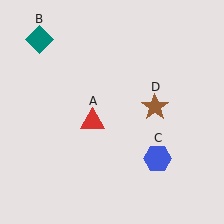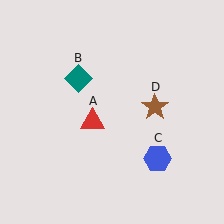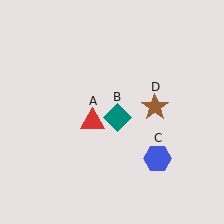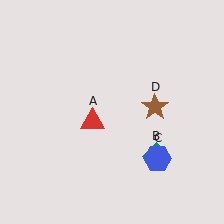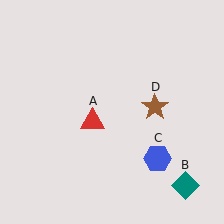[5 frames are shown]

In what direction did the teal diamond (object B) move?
The teal diamond (object B) moved down and to the right.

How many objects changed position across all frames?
1 object changed position: teal diamond (object B).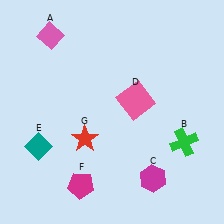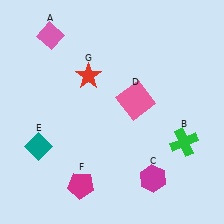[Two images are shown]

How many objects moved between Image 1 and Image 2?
1 object moved between the two images.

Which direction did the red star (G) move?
The red star (G) moved up.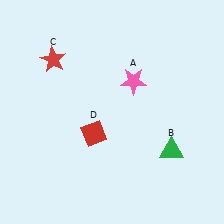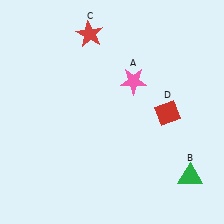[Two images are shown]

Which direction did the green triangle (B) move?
The green triangle (B) moved down.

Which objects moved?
The objects that moved are: the green triangle (B), the red star (C), the red diamond (D).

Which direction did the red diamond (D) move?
The red diamond (D) moved right.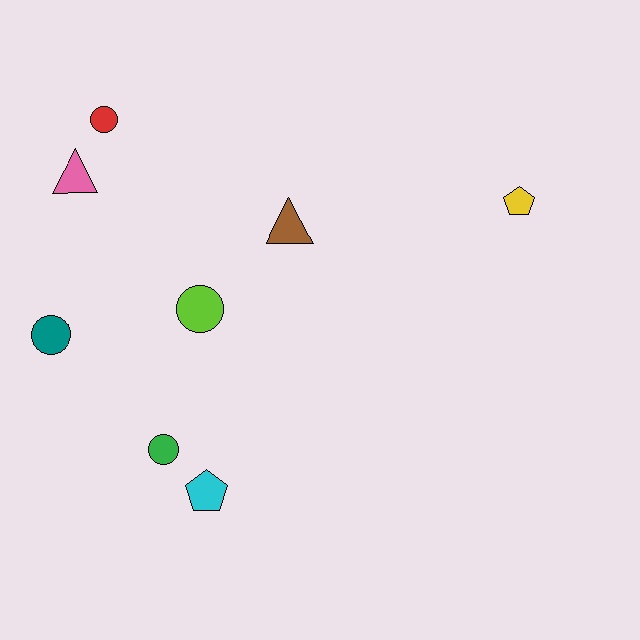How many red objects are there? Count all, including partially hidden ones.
There is 1 red object.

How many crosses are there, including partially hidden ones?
There are no crosses.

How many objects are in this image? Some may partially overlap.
There are 8 objects.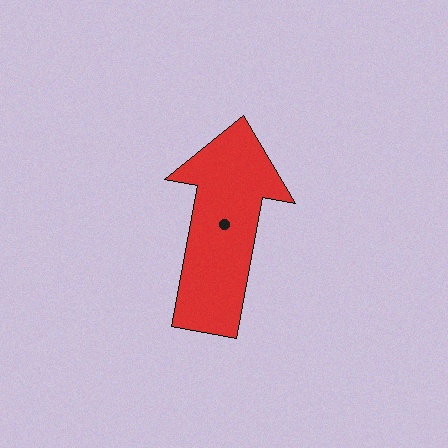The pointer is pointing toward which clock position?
Roughly 12 o'clock.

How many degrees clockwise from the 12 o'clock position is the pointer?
Approximately 10 degrees.